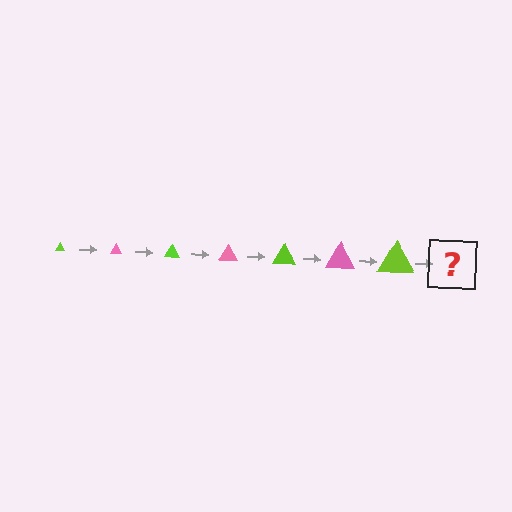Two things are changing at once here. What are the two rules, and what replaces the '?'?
The two rules are that the triangle grows larger each step and the color cycles through lime and pink. The '?' should be a pink triangle, larger than the previous one.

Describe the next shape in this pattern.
It should be a pink triangle, larger than the previous one.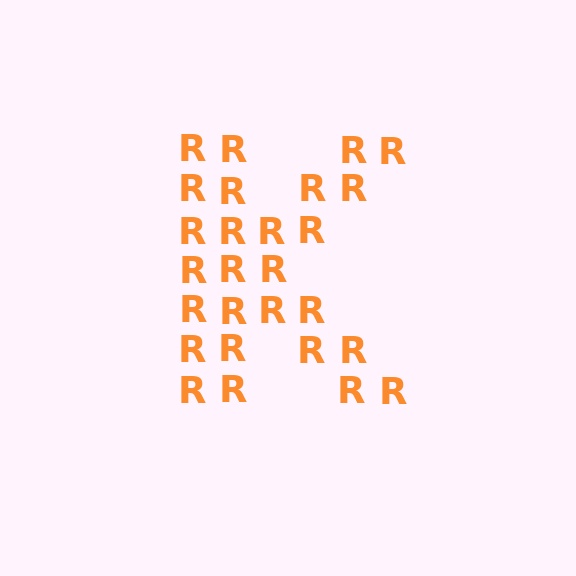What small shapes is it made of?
It is made of small letter R's.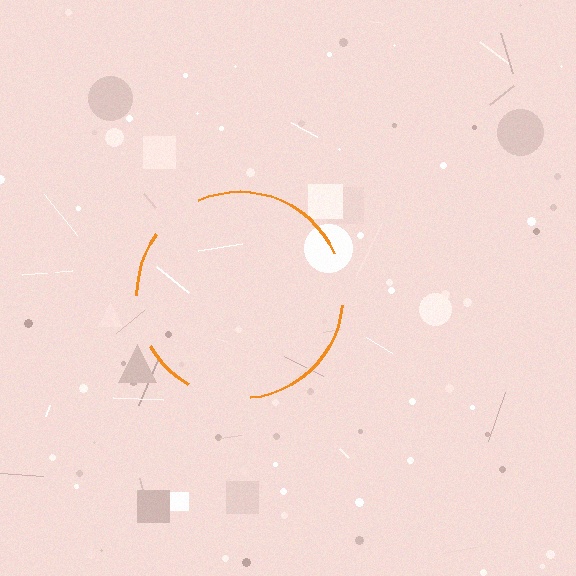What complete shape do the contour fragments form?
The contour fragments form a circle.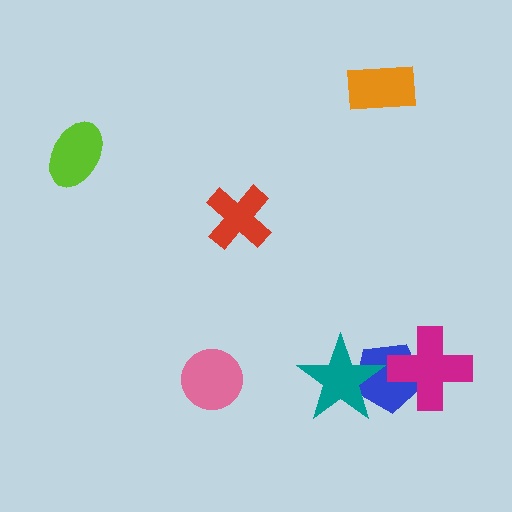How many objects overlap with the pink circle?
0 objects overlap with the pink circle.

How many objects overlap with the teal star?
1 object overlaps with the teal star.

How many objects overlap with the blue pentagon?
2 objects overlap with the blue pentagon.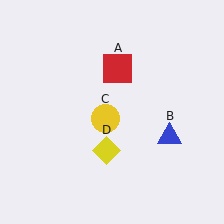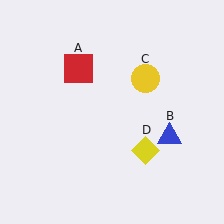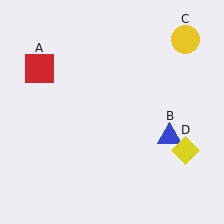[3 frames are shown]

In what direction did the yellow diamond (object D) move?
The yellow diamond (object D) moved right.